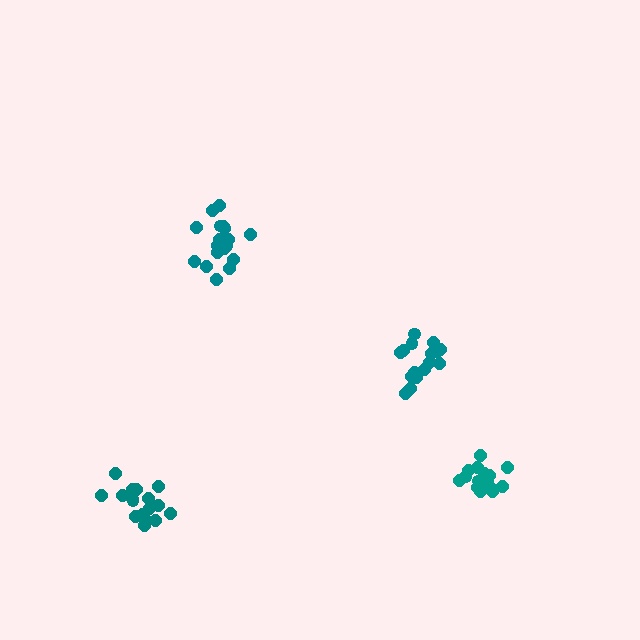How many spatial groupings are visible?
There are 4 spatial groupings.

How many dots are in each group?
Group 1: 19 dots, Group 2: 17 dots, Group 3: 17 dots, Group 4: 18 dots (71 total).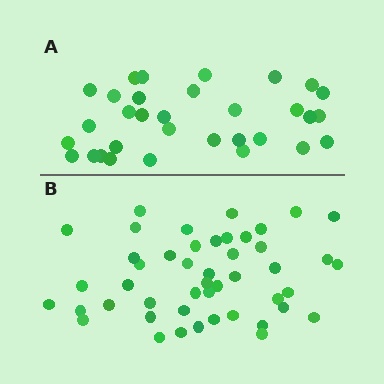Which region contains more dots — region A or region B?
Region B (the bottom region) has more dots.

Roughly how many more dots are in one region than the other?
Region B has approximately 15 more dots than region A.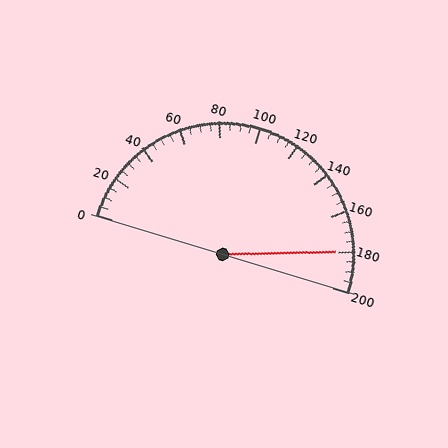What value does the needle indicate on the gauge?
The needle indicates approximately 180.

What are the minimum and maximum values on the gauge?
The gauge ranges from 0 to 200.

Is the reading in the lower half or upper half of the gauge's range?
The reading is in the upper half of the range (0 to 200).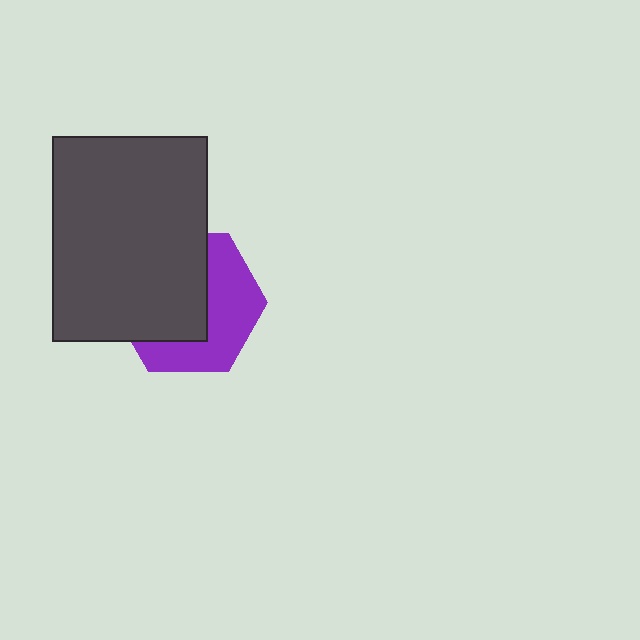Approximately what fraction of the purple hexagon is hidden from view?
Roughly 54% of the purple hexagon is hidden behind the dark gray rectangle.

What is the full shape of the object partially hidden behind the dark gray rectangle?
The partially hidden object is a purple hexagon.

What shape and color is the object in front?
The object in front is a dark gray rectangle.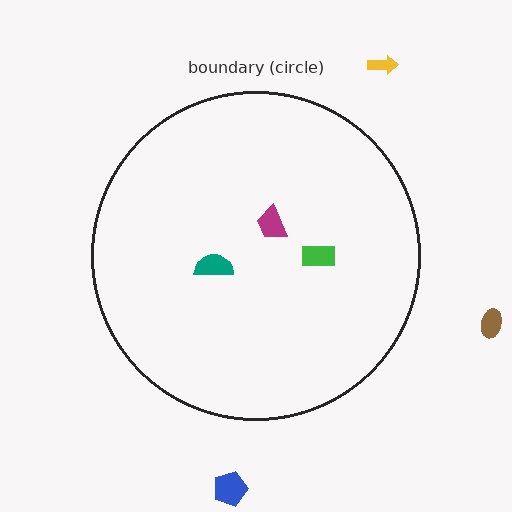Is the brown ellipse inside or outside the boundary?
Outside.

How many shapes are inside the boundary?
3 inside, 3 outside.